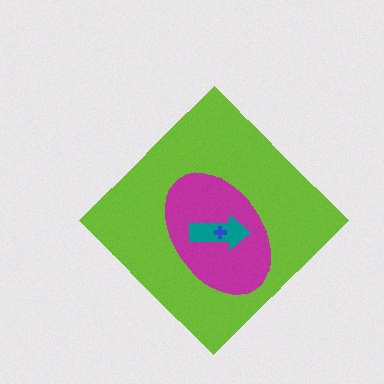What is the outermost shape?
The lime diamond.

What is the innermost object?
The blue cross.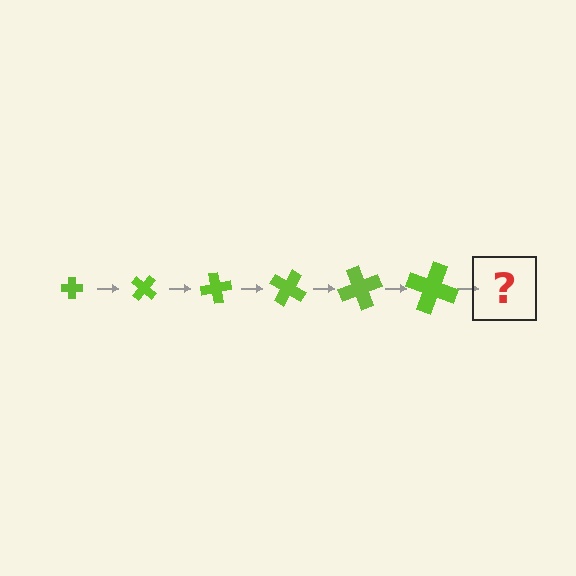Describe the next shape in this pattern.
It should be a cross, larger than the previous one and rotated 240 degrees from the start.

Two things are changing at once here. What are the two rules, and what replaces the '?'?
The two rules are that the cross grows larger each step and it rotates 40 degrees each step. The '?' should be a cross, larger than the previous one and rotated 240 degrees from the start.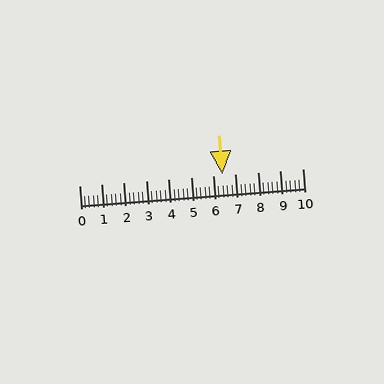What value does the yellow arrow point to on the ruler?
The yellow arrow points to approximately 6.4.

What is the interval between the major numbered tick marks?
The major tick marks are spaced 1 units apart.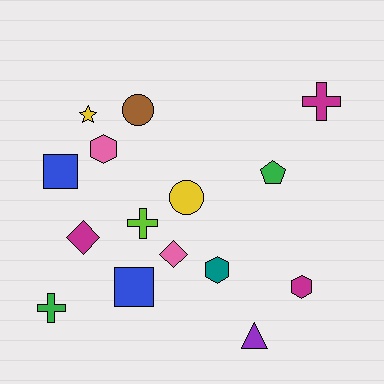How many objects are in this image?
There are 15 objects.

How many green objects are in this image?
There are 2 green objects.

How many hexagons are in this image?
There are 3 hexagons.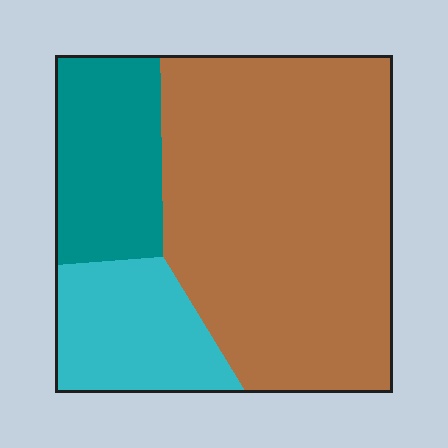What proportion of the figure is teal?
Teal takes up about one fifth (1/5) of the figure.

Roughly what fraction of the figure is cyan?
Cyan covers around 15% of the figure.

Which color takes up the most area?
Brown, at roughly 65%.